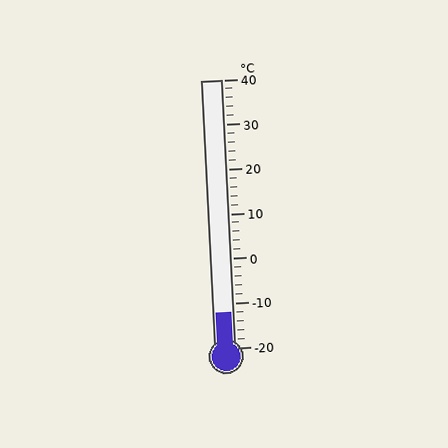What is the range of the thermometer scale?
The thermometer scale ranges from -20°C to 40°C.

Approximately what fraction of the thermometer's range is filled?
The thermometer is filled to approximately 15% of its range.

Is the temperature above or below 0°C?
The temperature is below 0°C.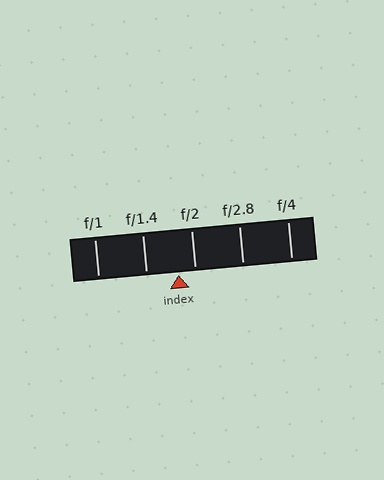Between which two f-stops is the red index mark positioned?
The index mark is between f/1.4 and f/2.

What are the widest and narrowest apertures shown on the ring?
The widest aperture shown is f/1 and the narrowest is f/4.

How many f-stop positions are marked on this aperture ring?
There are 5 f-stop positions marked.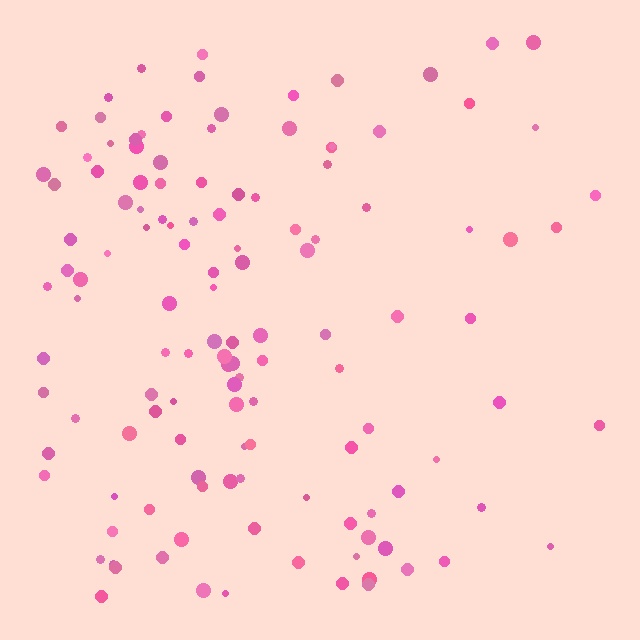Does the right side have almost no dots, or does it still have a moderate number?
Still a moderate number, just noticeably fewer than the left.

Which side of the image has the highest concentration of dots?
The left.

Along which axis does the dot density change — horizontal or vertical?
Horizontal.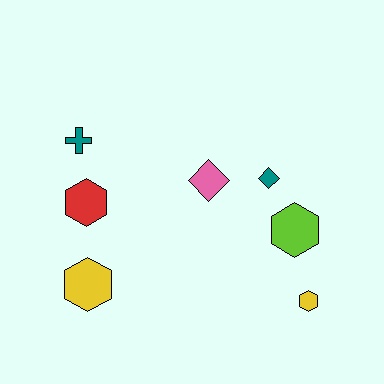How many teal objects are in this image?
There are 2 teal objects.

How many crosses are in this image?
There is 1 cross.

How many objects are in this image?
There are 7 objects.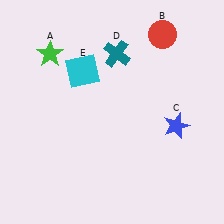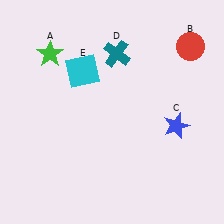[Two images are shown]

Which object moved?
The red circle (B) moved right.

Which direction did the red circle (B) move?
The red circle (B) moved right.